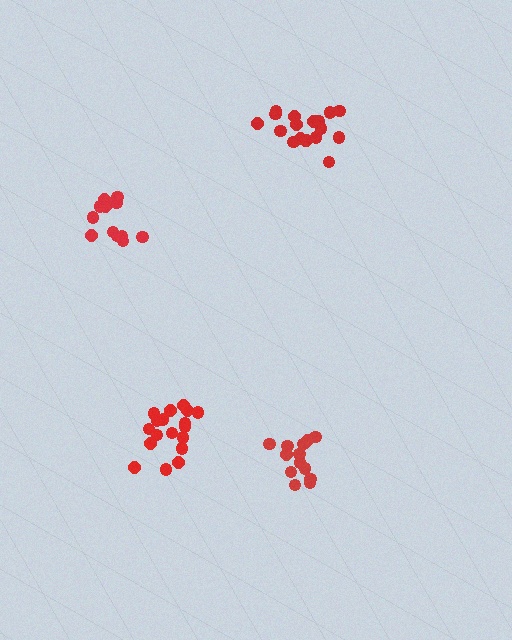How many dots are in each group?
Group 1: 18 dots, Group 2: 18 dots, Group 3: 13 dots, Group 4: 12 dots (61 total).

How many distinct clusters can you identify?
There are 4 distinct clusters.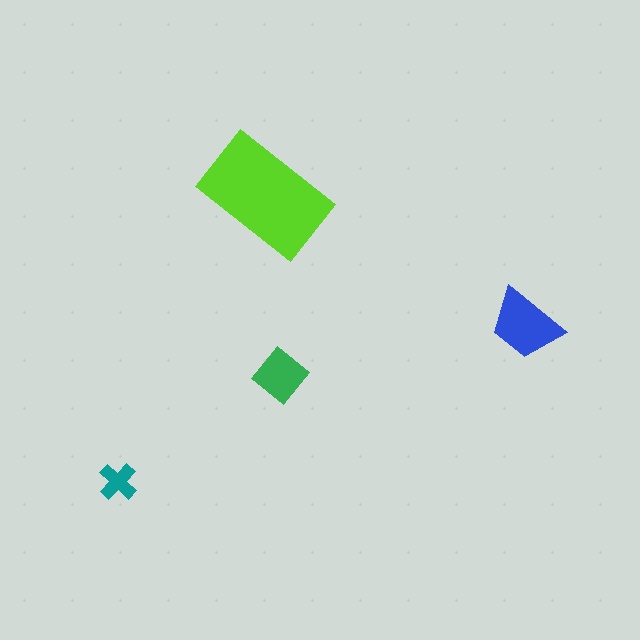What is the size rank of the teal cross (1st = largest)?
4th.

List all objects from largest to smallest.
The lime rectangle, the blue trapezoid, the green diamond, the teal cross.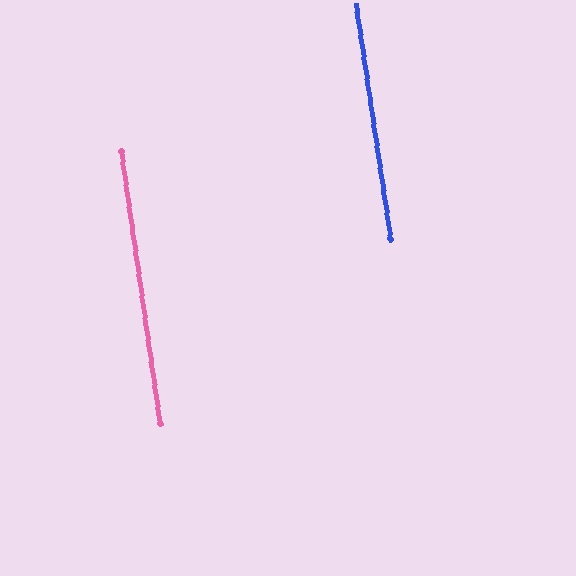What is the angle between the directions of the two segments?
Approximately 0 degrees.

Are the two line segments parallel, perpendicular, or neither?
Parallel — their directions differ by only 0.2°.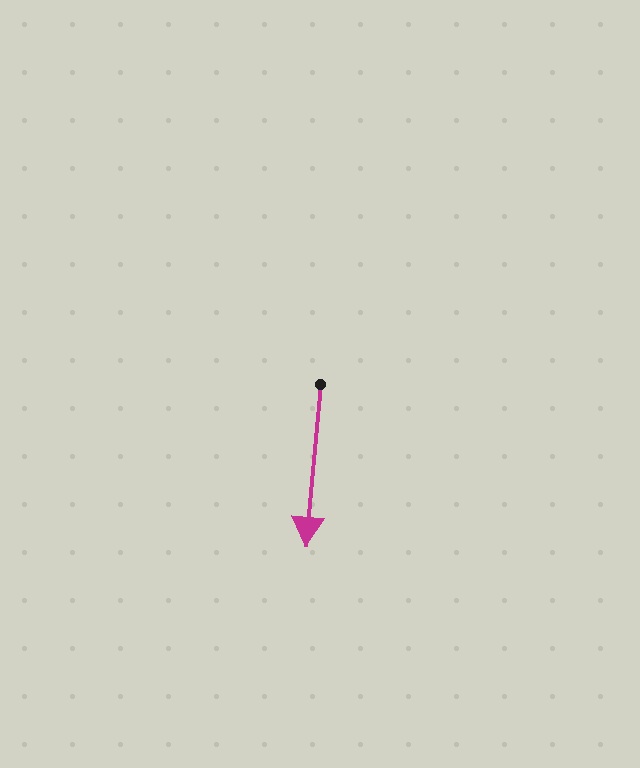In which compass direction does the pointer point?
South.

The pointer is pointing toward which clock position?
Roughly 6 o'clock.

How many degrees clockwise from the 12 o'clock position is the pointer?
Approximately 185 degrees.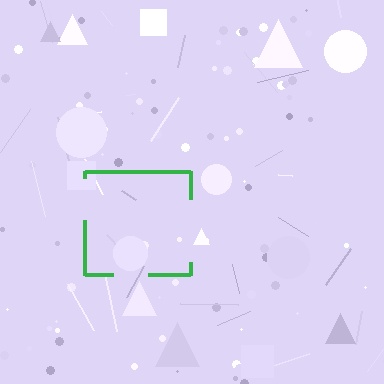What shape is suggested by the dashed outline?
The dashed outline suggests a square.